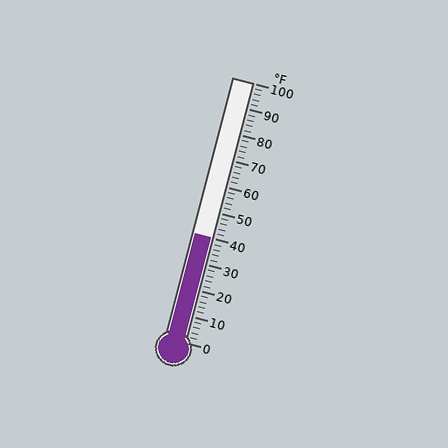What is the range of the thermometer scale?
The thermometer scale ranges from 0°F to 100°F.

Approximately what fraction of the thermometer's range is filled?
The thermometer is filled to approximately 40% of its range.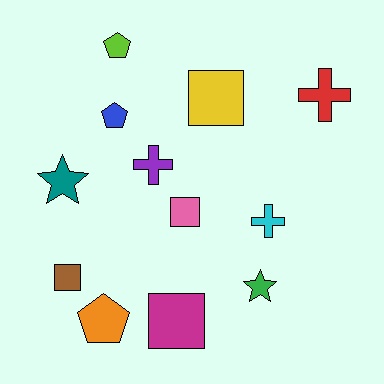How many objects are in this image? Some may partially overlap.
There are 12 objects.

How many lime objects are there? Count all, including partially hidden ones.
There is 1 lime object.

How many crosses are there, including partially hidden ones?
There are 3 crosses.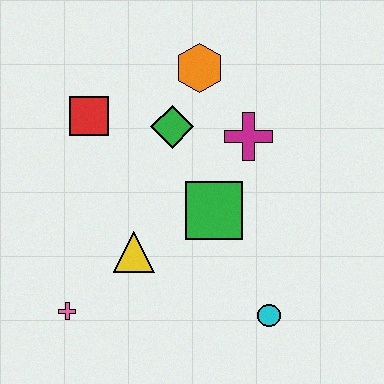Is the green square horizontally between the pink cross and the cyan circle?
Yes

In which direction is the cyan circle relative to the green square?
The cyan circle is below the green square.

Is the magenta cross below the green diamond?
Yes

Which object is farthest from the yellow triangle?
The orange hexagon is farthest from the yellow triangle.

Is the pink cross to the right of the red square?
No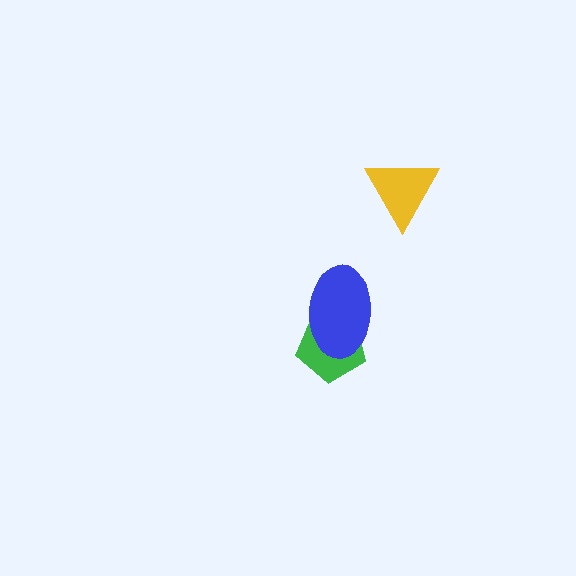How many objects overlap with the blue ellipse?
1 object overlaps with the blue ellipse.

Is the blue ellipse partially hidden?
No, no other shape covers it.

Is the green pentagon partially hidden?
Yes, it is partially covered by another shape.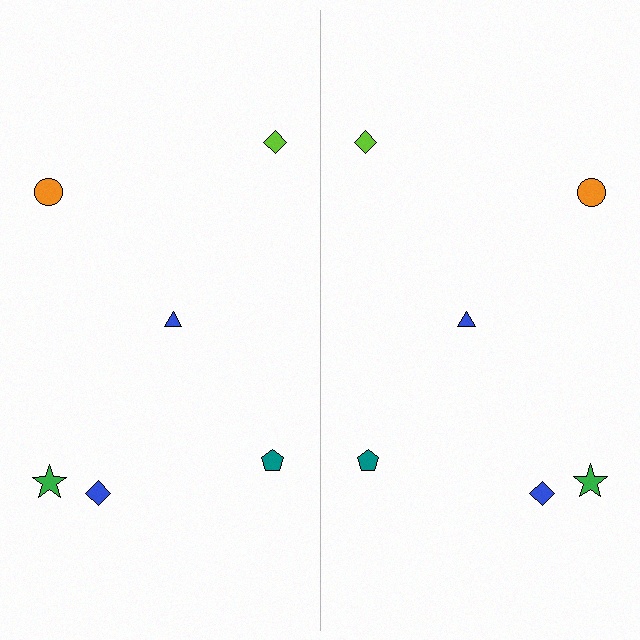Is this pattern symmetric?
Yes, this pattern has bilateral (reflection) symmetry.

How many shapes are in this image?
There are 12 shapes in this image.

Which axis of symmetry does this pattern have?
The pattern has a vertical axis of symmetry running through the center of the image.